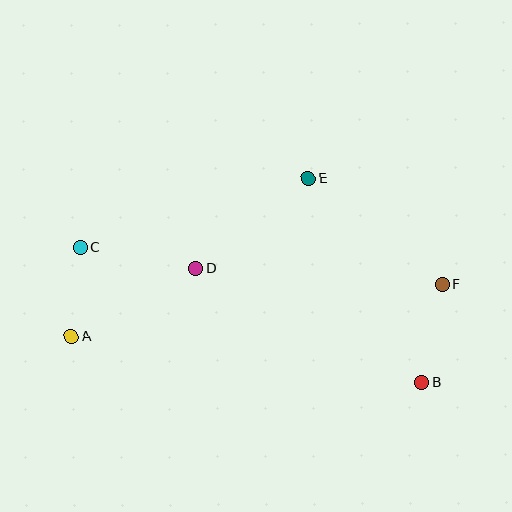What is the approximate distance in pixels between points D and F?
The distance between D and F is approximately 247 pixels.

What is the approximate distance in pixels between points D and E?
The distance between D and E is approximately 145 pixels.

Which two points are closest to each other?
Points A and C are closest to each other.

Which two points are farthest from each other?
Points A and F are farthest from each other.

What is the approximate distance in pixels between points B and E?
The distance between B and E is approximately 234 pixels.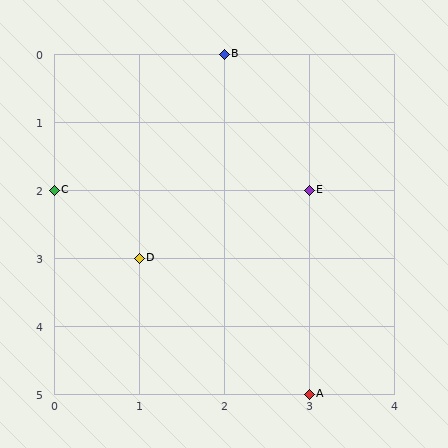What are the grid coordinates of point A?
Point A is at grid coordinates (3, 5).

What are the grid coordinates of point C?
Point C is at grid coordinates (0, 2).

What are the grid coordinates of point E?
Point E is at grid coordinates (3, 2).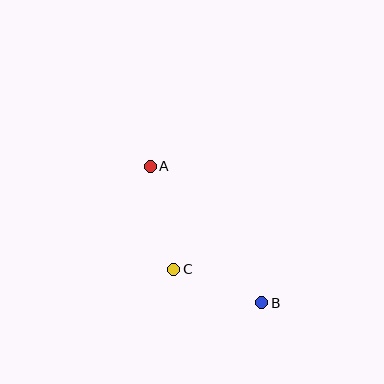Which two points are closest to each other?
Points B and C are closest to each other.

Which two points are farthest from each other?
Points A and B are farthest from each other.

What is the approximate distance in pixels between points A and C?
The distance between A and C is approximately 105 pixels.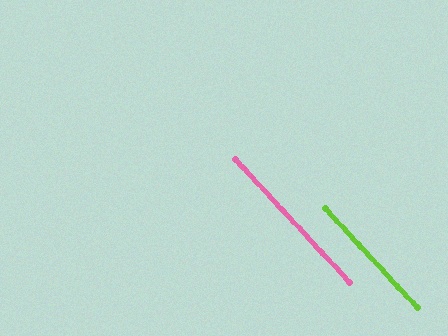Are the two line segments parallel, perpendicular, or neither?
Parallel — their directions differ by only 0.0°.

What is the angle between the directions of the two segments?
Approximately 0 degrees.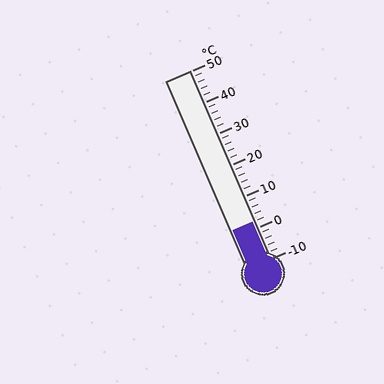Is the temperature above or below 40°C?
The temperature is below 40°C.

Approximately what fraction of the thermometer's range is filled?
The thermometer is filled to approximately 20% of its range.